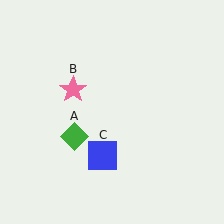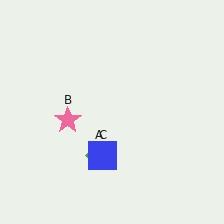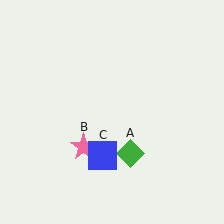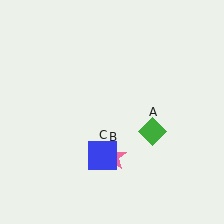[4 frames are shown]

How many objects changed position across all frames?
2 objects changed position: green diamond (object A), pink star (object B).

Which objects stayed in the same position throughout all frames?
Blue square (object C) remained stationary.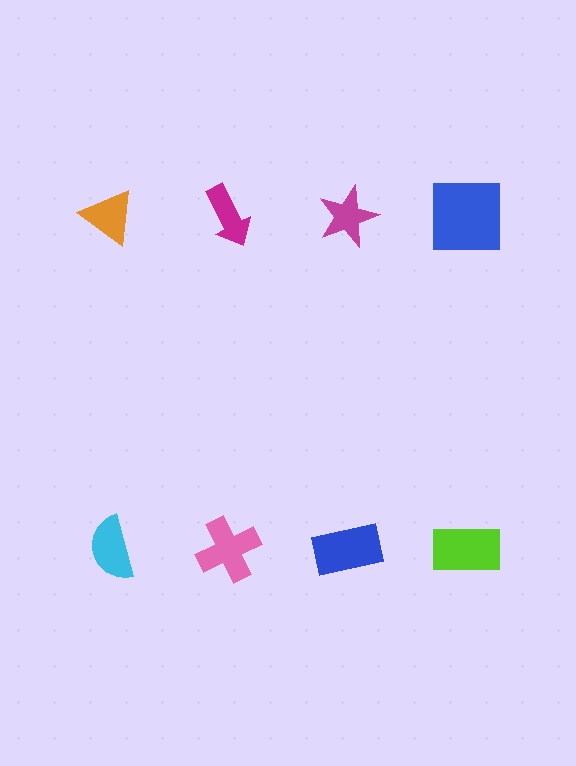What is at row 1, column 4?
A blue square.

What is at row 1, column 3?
A magenta star.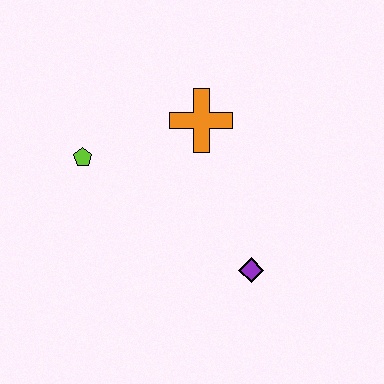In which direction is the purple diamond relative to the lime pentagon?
The purple diamond is to the right of the lime pentagon.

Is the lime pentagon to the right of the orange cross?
No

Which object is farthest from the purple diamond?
The lime pentagon is farthest from the purple diamond.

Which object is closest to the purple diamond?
The orange cross is closest to the purple diamond.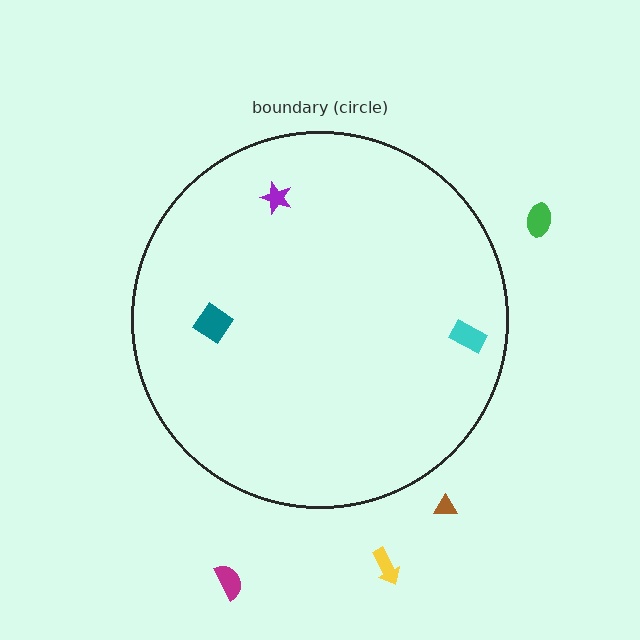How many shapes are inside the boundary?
3 inside, 4 outside.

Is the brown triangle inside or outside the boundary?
Outside.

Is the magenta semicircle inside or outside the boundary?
Outside.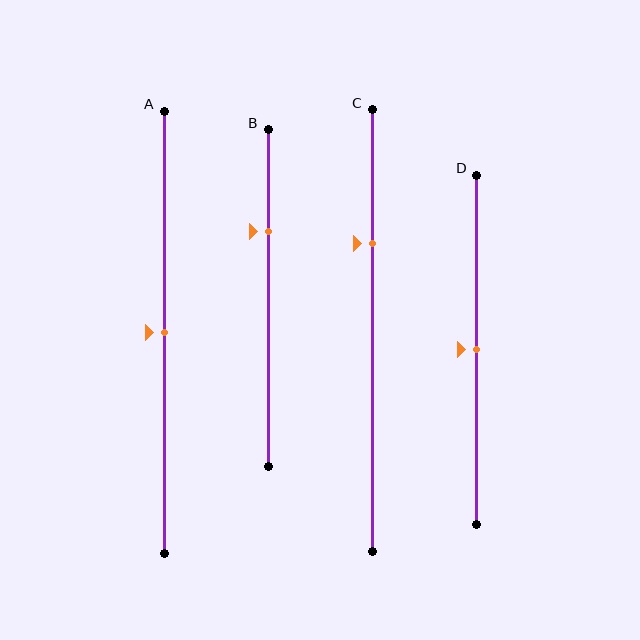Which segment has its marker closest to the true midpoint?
Segment A has its marker closest to the true midpoint.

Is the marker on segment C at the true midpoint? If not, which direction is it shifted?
No, the marker on segment C is shifted upward by about 20% of the segment length.